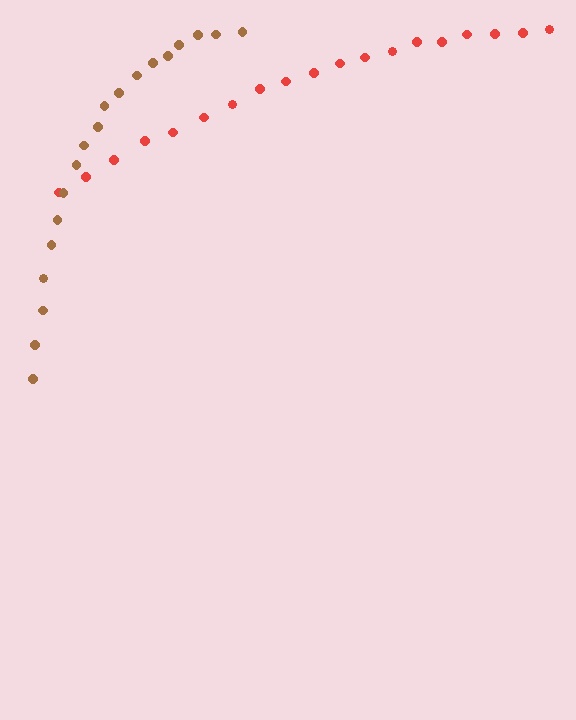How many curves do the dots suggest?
There are 2 distinct paths.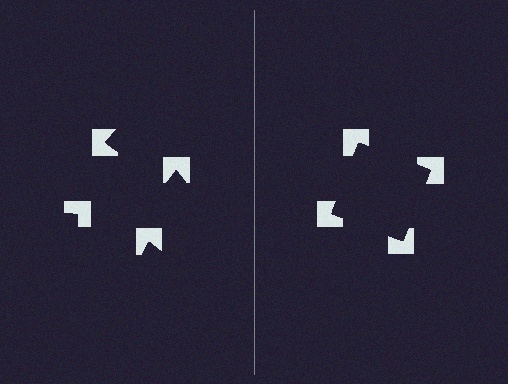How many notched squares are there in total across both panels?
8 — 4 on each side.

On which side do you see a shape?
An illusory square appears on the right side. On the left side the wedge cuts are rotated, so no coherent shape forms.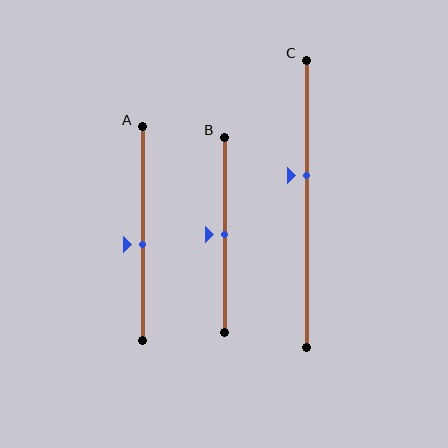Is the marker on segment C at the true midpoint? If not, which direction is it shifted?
No, the marker on segment C is shifted upward by about 10% of the segment length.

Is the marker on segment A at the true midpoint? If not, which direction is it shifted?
No, the marker on segment A is shifted downward by about 5% of the segment length.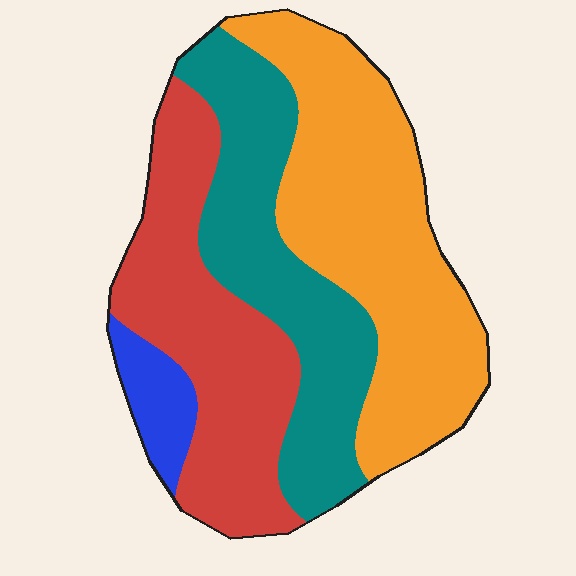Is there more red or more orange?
Orange.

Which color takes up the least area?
Blue, at roughly 5%.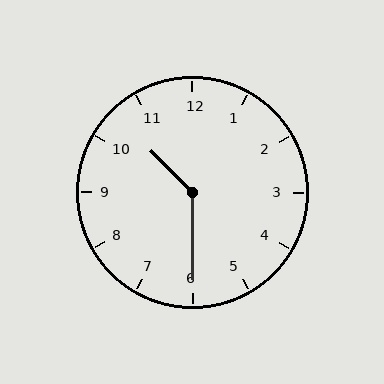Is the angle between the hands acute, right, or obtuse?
It is obtuse.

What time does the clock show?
10:30.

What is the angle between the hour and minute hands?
Approximately 135 degrees.